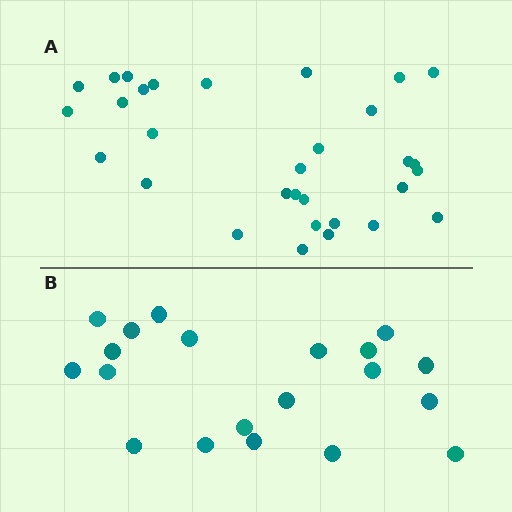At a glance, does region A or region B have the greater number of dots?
Region A (the top region) has more dots.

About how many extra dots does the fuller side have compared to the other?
Region A has roughly 12 or so more dots than region B.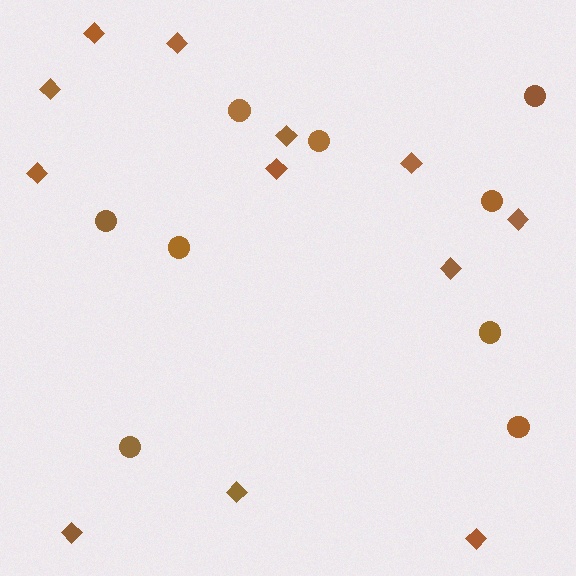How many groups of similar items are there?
There are 2 groups: one group of circles (9) and one group of diamonds (12).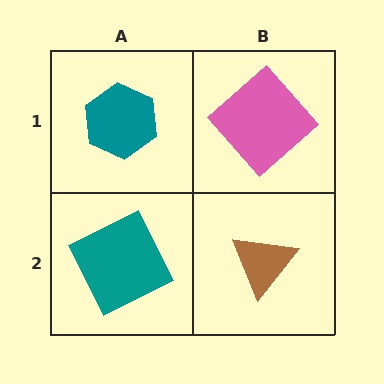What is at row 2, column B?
A brown triangle.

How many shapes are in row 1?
2 shapes.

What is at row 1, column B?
A pink diamond.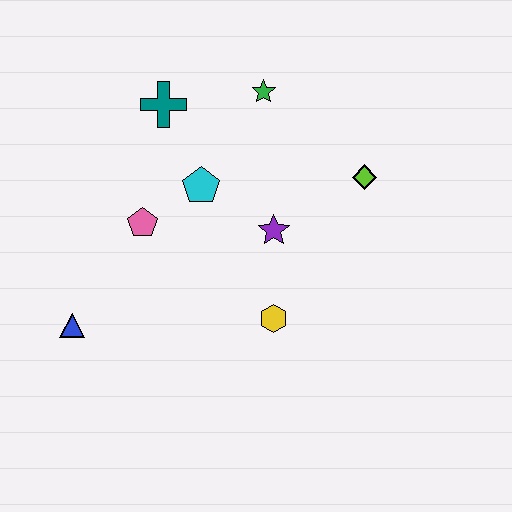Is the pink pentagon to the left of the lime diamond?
Yes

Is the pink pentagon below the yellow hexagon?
No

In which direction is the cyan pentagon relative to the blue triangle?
The cyan pentagon is above the blue triangle.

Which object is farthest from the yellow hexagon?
The teal cross is farthest from the yellow hexagon.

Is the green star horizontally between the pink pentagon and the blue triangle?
No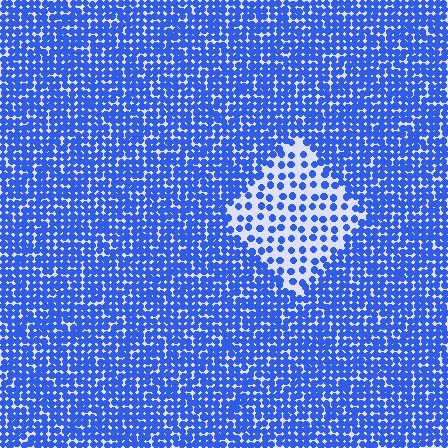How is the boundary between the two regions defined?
The boundary is defined by a change in element density (approximately 2.4x ratio). All elements are the same color, size, and shape.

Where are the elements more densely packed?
The elements are more densely packed outside the diamond boundary.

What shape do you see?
I see a diamond.